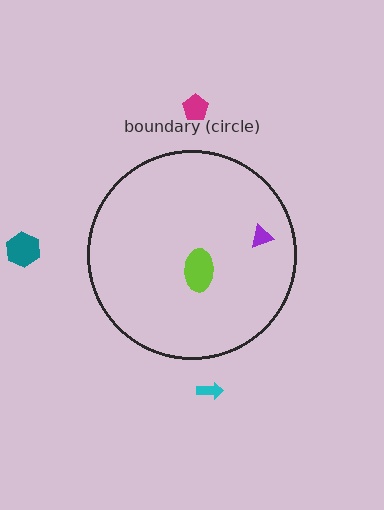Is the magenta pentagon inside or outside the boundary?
Outside.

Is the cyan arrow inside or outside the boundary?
Outside.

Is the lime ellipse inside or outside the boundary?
Inside.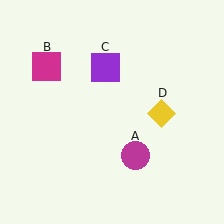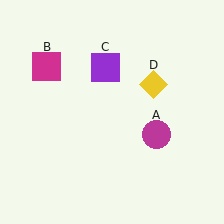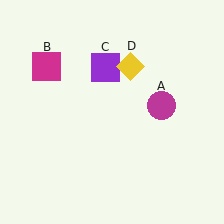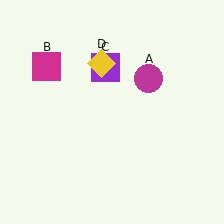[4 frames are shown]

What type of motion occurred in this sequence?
The magenta circle (object A), yellow diamond (object D) rotated counterclockwise around the center of the scene.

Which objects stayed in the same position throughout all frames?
Magenta square (object B) and purple square (object C) remained stationary.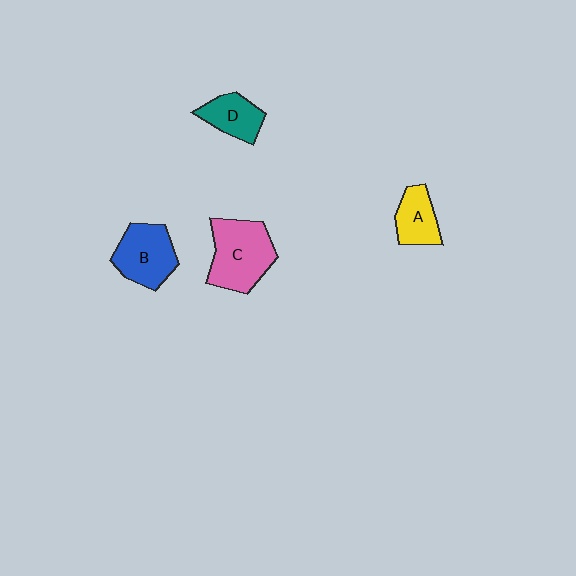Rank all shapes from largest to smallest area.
From largest to smallest: C (pink), B (blue), D (teal), A (yellow).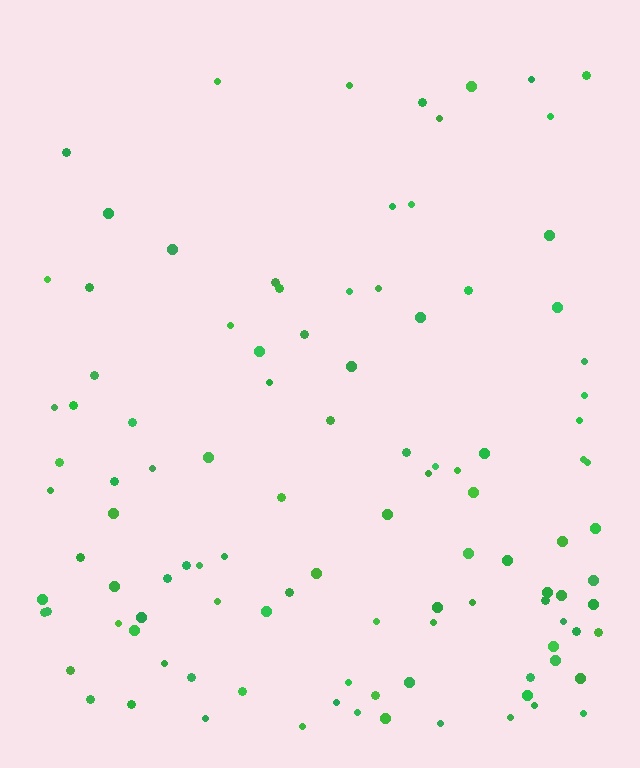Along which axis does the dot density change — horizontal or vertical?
Vertical.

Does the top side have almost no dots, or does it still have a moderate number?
Still a moderate number, just noticeably fewer than the bottom.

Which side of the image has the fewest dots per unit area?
The top.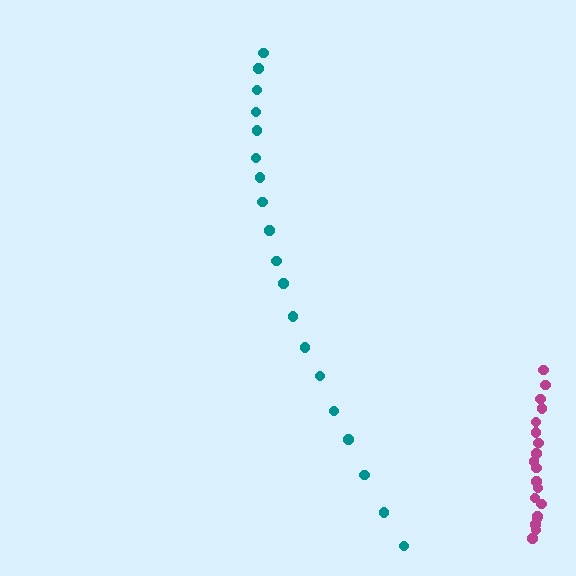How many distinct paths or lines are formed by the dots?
There are 2 distinct paths.